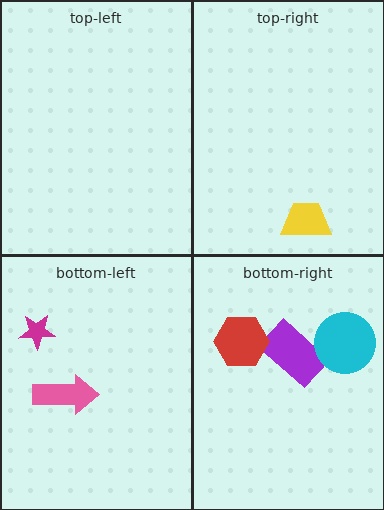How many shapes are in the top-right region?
1.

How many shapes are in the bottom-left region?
2.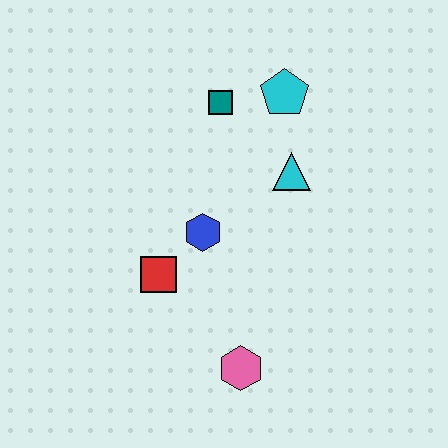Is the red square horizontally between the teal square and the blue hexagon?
No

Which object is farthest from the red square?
The cyan pentagon is farthest from the red square.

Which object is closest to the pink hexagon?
The red square is closest to the pink hexagon.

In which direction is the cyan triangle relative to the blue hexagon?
The cyan triangle is to the right of the blue hexagon.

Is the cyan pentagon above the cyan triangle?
Yes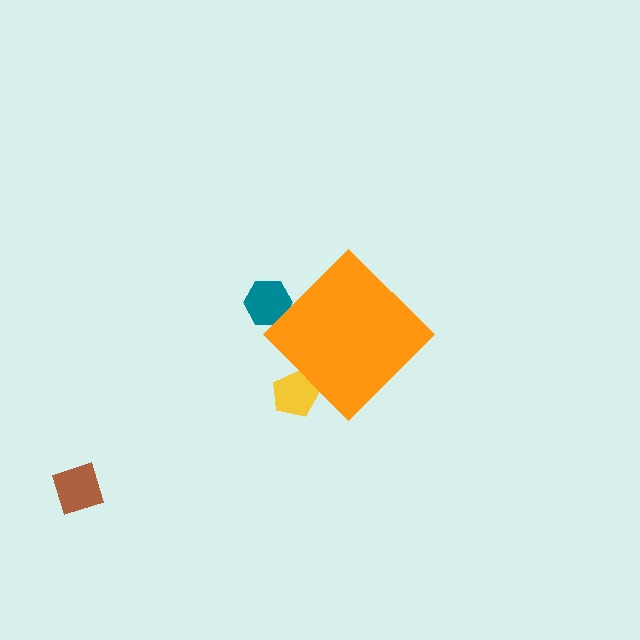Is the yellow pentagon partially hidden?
Yes, the yellow pentagon is partially hidden behind the orange diamond.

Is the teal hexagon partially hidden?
Yes, the teal hexagon is partially hidden behind the orange diamond.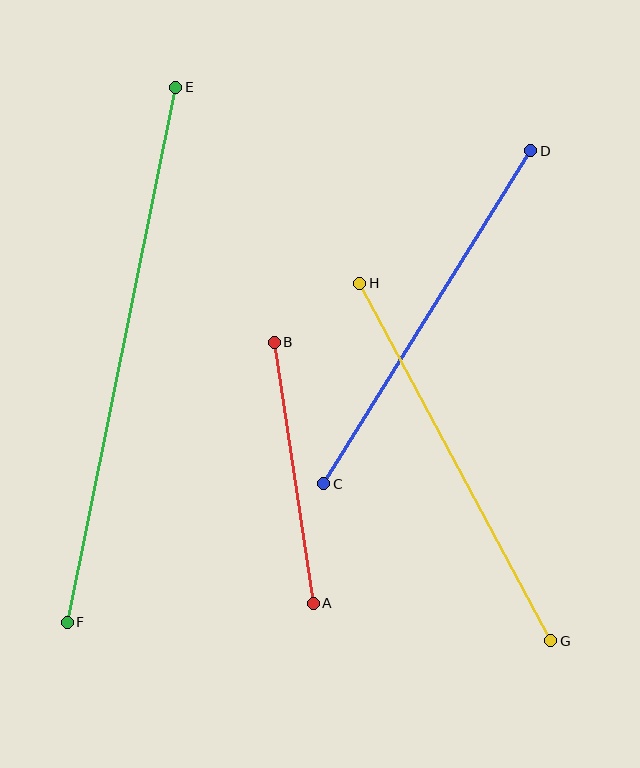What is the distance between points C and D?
The distance is approximately 392 pixels.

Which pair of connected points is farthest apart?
Points E and F are farthest apart.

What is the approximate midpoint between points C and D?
The midpoint is at approximately (427, 317) pixels.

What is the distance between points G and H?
The distance is approximately 405 pixels.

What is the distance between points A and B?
The distance is approximately 264 pixels.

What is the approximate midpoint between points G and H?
The midpoint is at approximately (455, 462) pixels.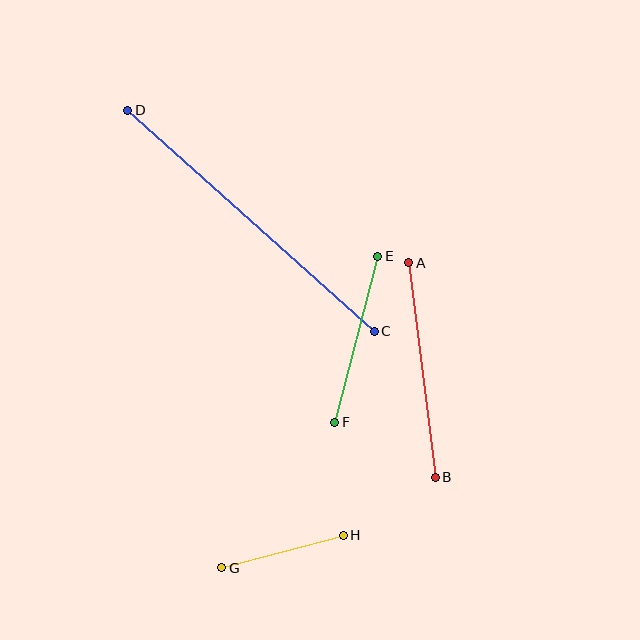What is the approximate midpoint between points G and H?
The midpoint is at approximately (282, 552) pixels.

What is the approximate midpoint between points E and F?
The midpoint is at approximately (356, 339) pixels.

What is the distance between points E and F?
The distance is approximately 172 pixels.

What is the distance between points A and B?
The distance is approximately 216 pixels.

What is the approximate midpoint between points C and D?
The midpoint is at approximately (251, 221) pixels.